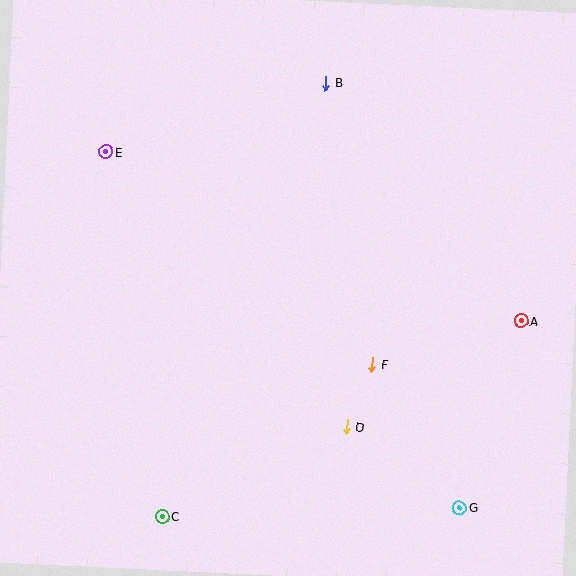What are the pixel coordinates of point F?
Point F is at (372, 364).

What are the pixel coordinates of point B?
Point B is at (326, 83).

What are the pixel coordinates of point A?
Point A is at (521, 321).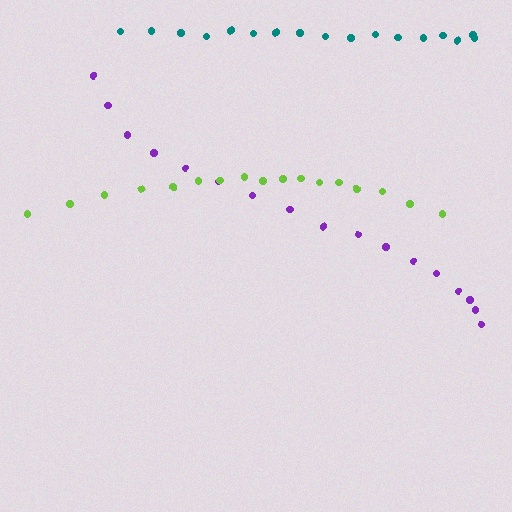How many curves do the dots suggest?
There are 3 distinct paths.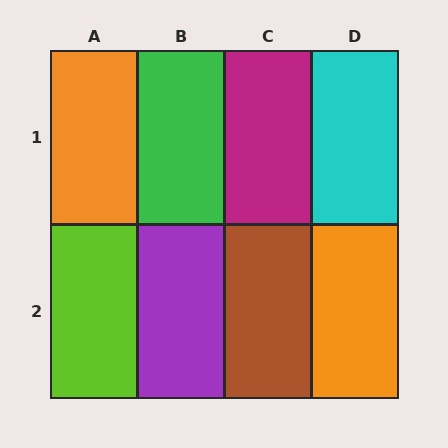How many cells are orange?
2 cells are orange.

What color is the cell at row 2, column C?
Brown.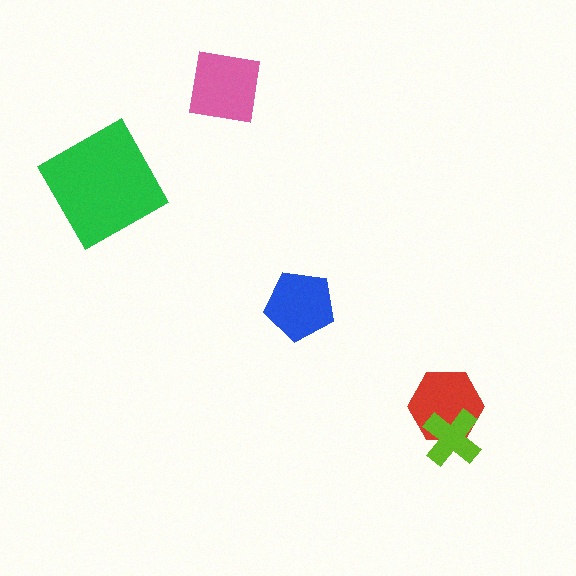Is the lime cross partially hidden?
No, no other shape covers it.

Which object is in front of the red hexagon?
The lime cross is in front of the red hexagon.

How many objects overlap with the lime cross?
1 object overlaps with the lime cross.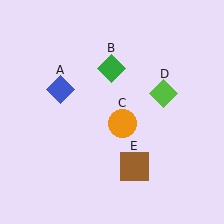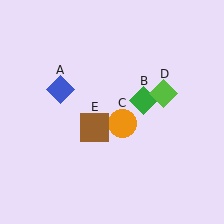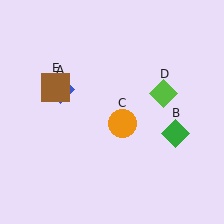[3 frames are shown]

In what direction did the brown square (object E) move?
The brown square (object E) moved up and to the left.